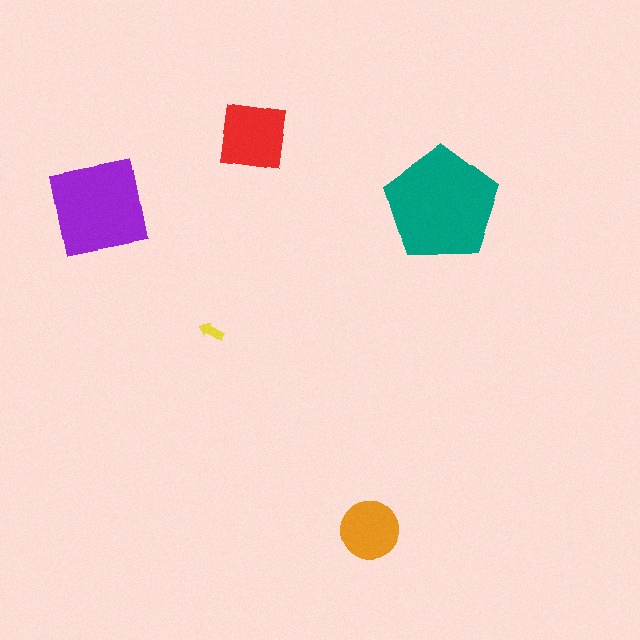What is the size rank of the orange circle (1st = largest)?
4th.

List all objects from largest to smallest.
The teal pentagon, the purple square, the red square, the orange circle, the yellow arrow.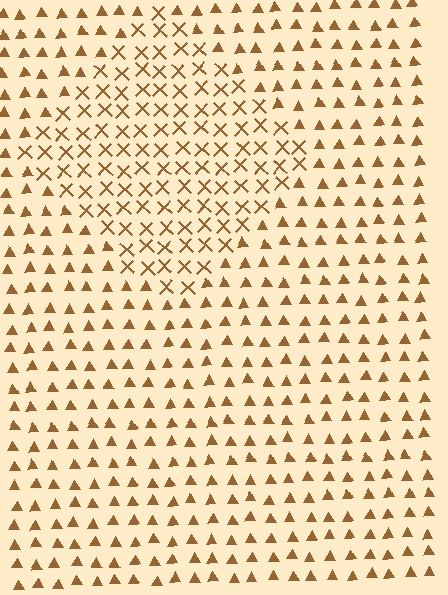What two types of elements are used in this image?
The image uses X marks inside the diamond region and triangles outside it.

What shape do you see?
I see a diamond.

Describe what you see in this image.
The image is filled with small brown elements arranged in a uniform grid. A diamond-shaped region contains X marks, while the surrounding area contains triangles. The boundary is defined purely by the change in element shape.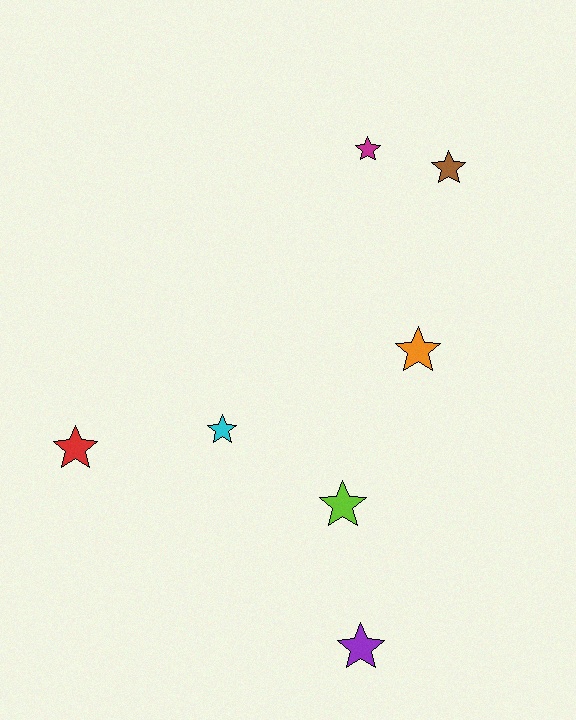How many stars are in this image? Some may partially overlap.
There are 7 stars.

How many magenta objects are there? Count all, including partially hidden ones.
There is 1 magenta object.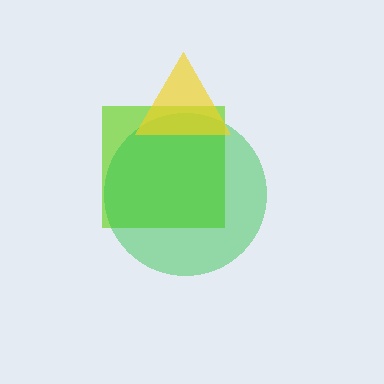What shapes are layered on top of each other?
The layered shapes are: a lime square, a green circle, a yellow triangle.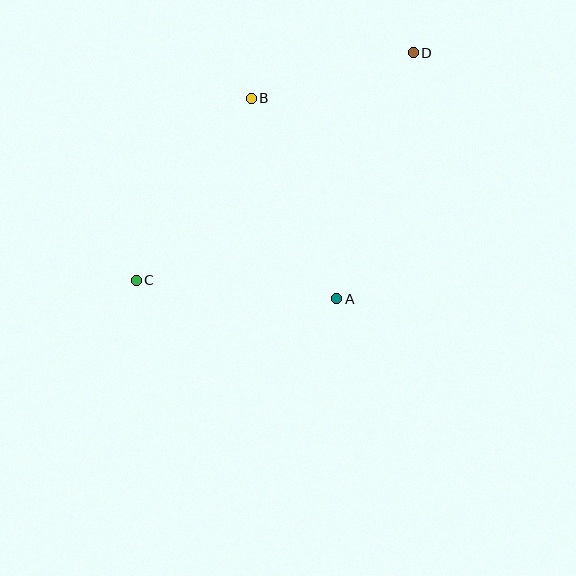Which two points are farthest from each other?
Points C and D are farthest from each other.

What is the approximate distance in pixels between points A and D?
The distance between A and D is approximately 258 pixels.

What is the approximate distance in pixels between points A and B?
The distance between A and B is approximately 218 pixels.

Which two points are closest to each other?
Points B and D are closest to each other.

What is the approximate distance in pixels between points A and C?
The distance between A and C is approximately 201 pixels.